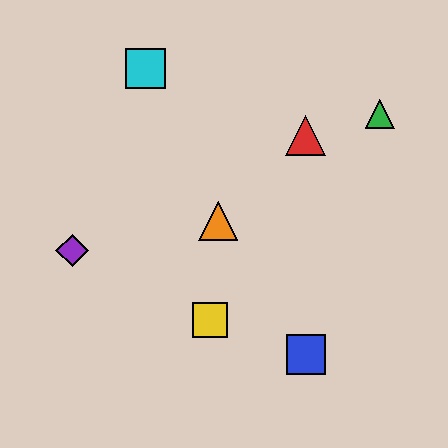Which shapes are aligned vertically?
The red triangle, the blue square are aligned vertically.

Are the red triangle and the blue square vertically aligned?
Yes, both are at x≈306.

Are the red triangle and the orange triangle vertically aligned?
No, the red triangle is at x≈306 and the orange triangle is at x≈218.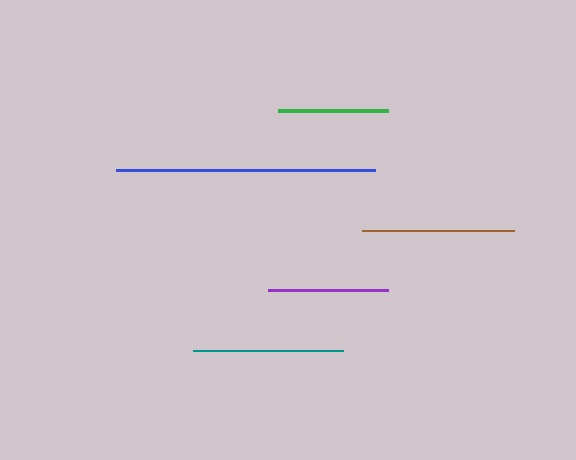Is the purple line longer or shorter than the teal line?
The teal line is longer than the purple line.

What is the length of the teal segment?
The teal segment is approximately 150 pixels long.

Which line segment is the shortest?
The green line is the shortest at approximately 111 pixels.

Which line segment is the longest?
The blue line is the longest at approximately 258 pixels.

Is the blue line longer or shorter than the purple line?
The blue line is longer than the purple line.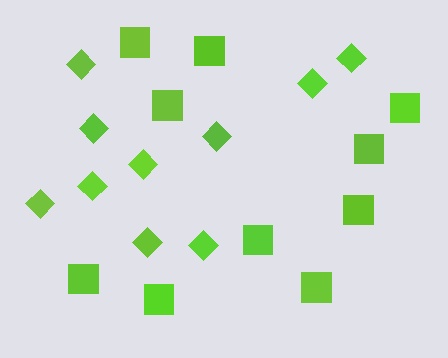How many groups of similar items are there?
There are 2 groups: one group of squares (10) and one group of diamonds (10).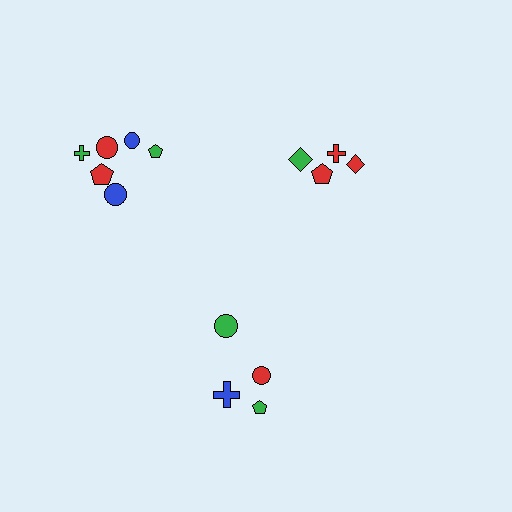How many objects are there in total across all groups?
There are 14 objects.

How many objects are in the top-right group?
There are 4 objects.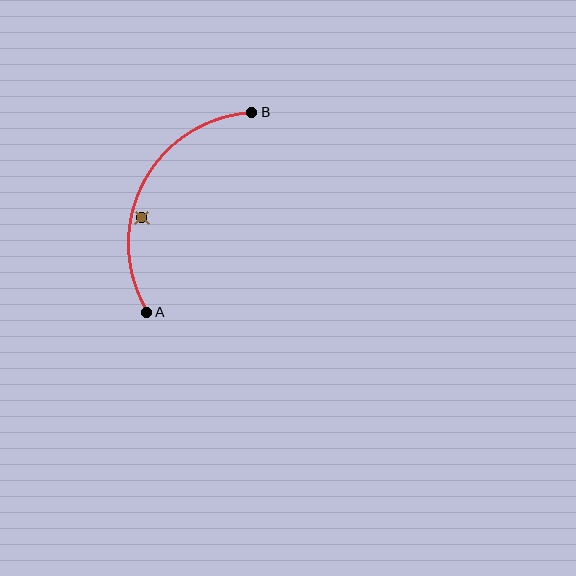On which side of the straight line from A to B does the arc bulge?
The arc bulges to the left of the straight line connecting A and B.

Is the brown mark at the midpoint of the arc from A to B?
No — the brown mark does not lie on the arc at all. It sits slightly inside the curve.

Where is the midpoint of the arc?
The arc midpoint is the point on the curve farthest from the straight line joining A and B. It sits to the left of that line.